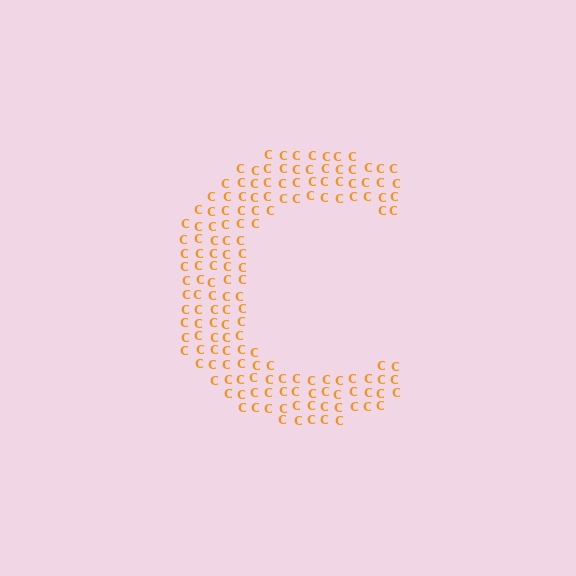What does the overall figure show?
The overall figure shows the letter C.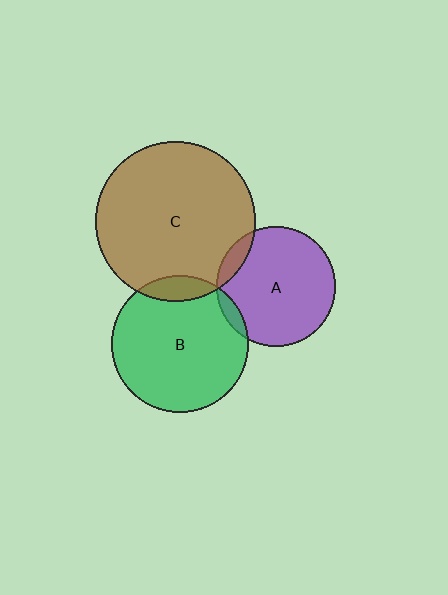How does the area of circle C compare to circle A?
Approximately 1.8 times.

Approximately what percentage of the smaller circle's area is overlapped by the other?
Approximately 10%.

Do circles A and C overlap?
Yes.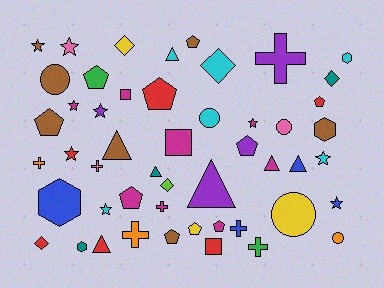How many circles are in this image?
There are 5 circles.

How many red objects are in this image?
There are 6 red objects.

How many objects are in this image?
There are 50 objects.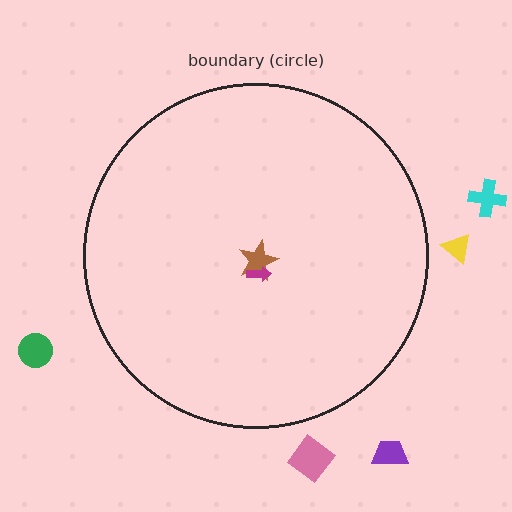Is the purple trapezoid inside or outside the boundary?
Outside.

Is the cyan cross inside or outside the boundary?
Outside.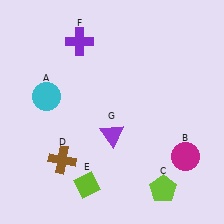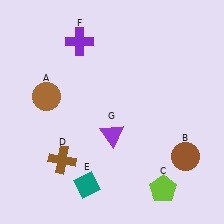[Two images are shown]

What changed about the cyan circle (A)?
In Image 1, A is cyan. In Image 2, it changed to brown.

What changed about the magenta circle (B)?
In Image 1, B is magenta. In Image 2, it changed to brown.